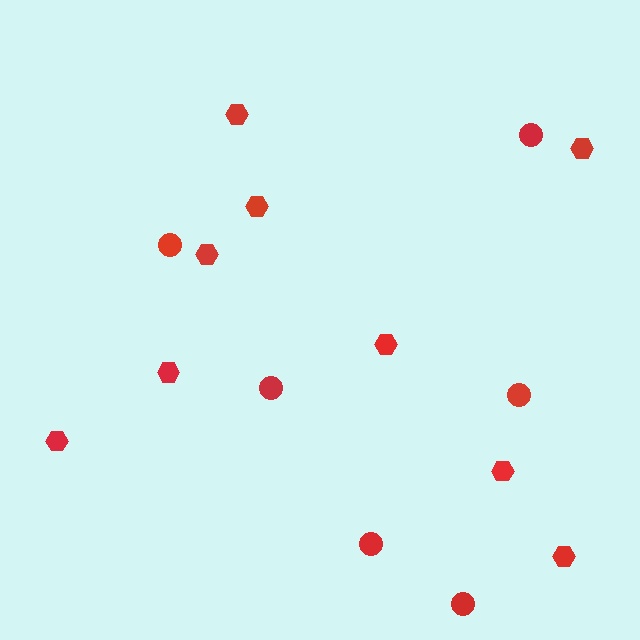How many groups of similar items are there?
There are 2 groups: one group of hexagons (9) and one group of circles (6).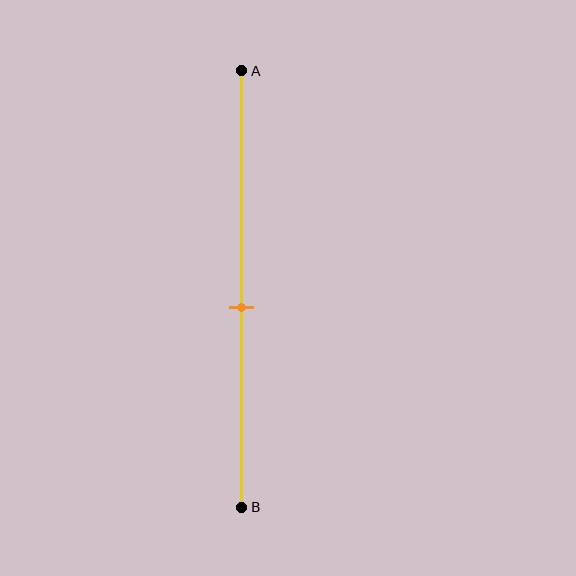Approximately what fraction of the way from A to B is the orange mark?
The orange mark is approximately 55% of the way from A to B.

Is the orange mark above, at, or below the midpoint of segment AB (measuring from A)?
The orange mark is below the midpoint of segment AB.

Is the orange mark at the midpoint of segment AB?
No, the mark is at about 55% from A, not at the 50% midpoint.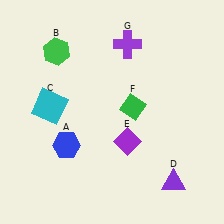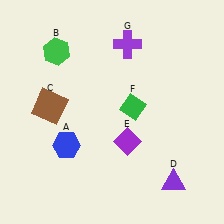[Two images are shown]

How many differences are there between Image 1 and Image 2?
There is 1 difference between the two images.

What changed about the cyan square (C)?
In Image 1, C is cyan. In Image 2, it changed to brown.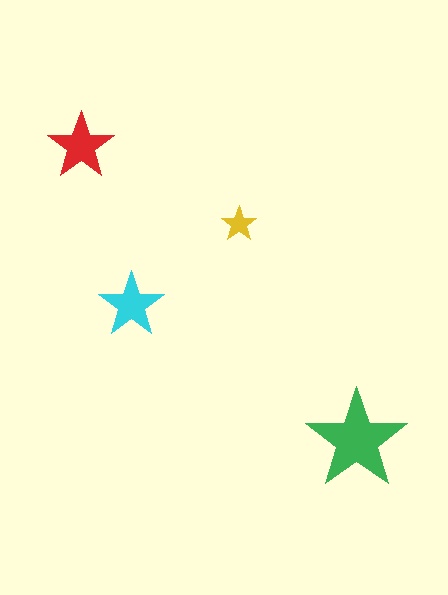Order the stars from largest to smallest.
the green one, the red one, the cyan one, the yellow one.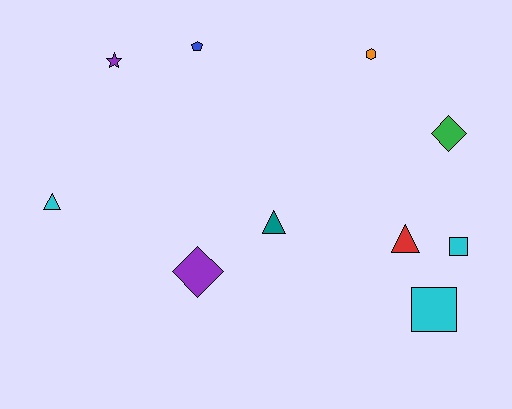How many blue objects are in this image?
There is 1 blue object.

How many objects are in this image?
There are 10 objects.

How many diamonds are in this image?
There are 2 diamonds.